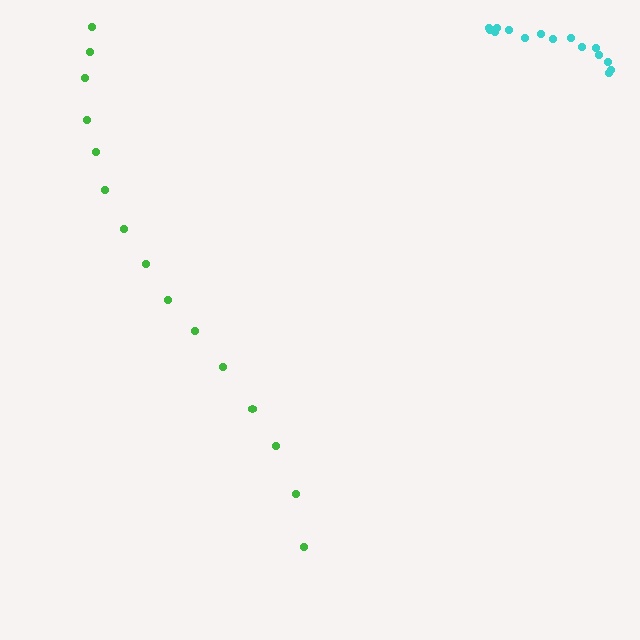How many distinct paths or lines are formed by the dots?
There are 2 distinct paths.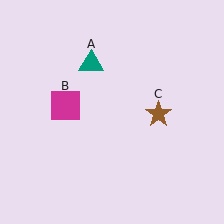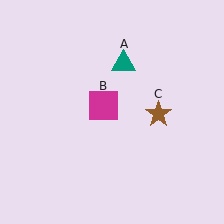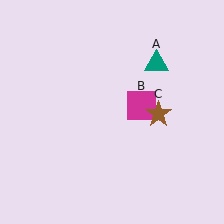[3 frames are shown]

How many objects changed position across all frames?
2 objects changed position: teal triangle (object A), magenta square (object B).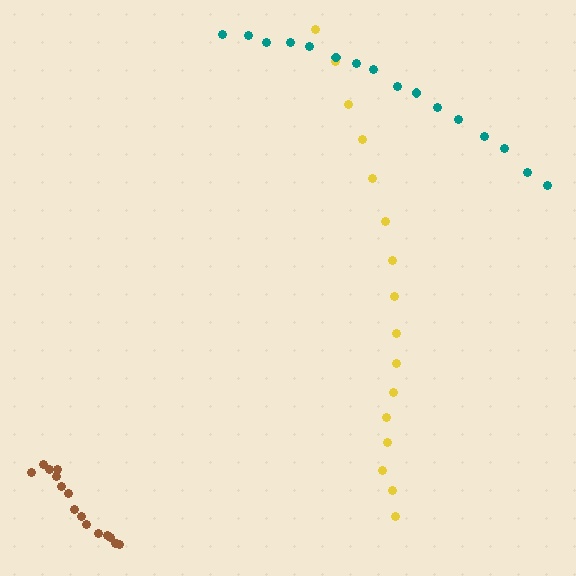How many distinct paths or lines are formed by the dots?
There are 3 distinct paths.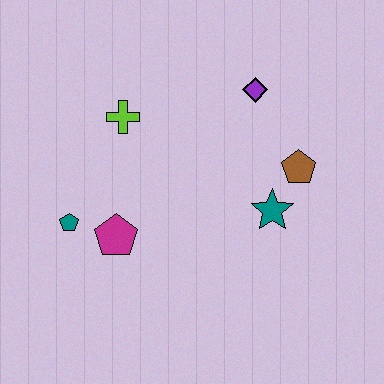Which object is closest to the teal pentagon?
The magenta pentagon is closest to the teal pentagon.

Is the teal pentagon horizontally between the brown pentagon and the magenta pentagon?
No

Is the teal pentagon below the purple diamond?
Yes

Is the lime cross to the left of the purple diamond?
Yes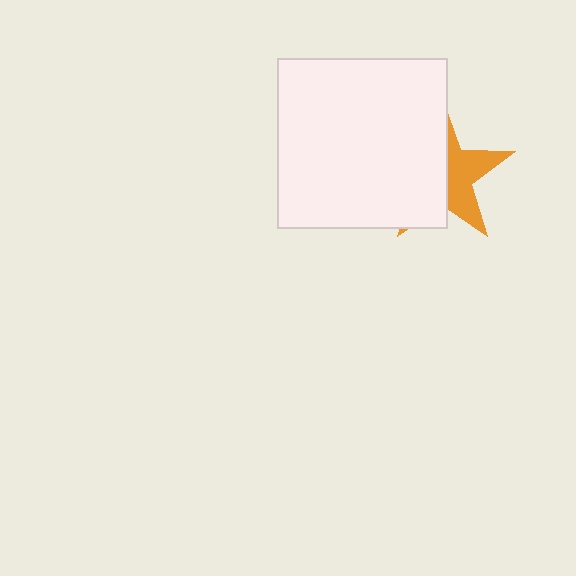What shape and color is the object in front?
The object in front is a white square.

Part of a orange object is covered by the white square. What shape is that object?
It is a star.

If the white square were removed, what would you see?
You would see the complete orange star.